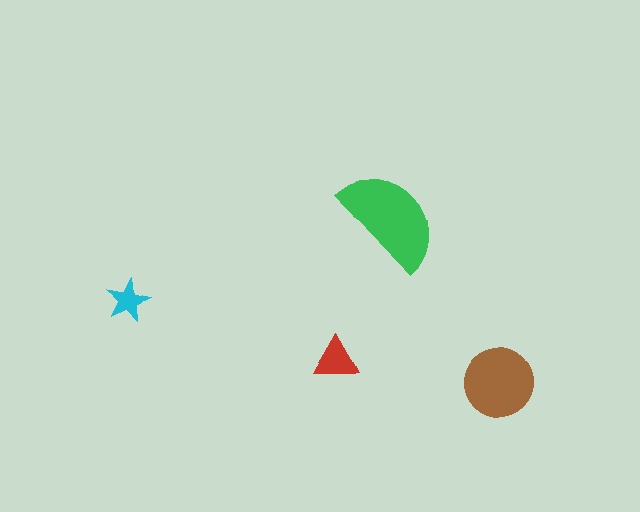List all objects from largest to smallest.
The green semicircle, the brown circle, the red triangle, the cyan star.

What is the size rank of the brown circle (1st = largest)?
2nd.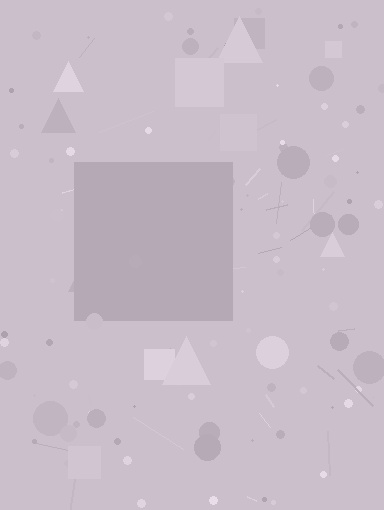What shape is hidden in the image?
A square is hidden in the image.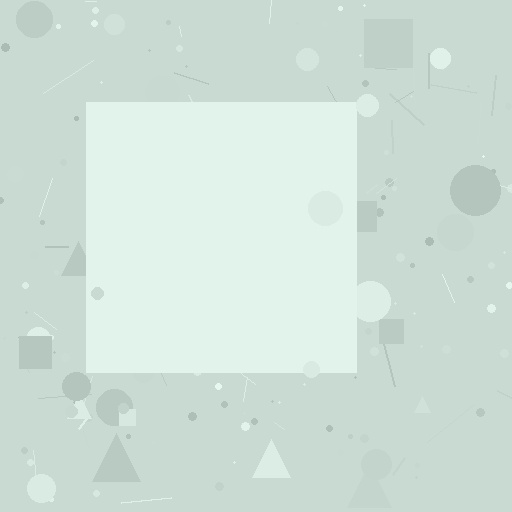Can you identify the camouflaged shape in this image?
The camouflaged shape is a square.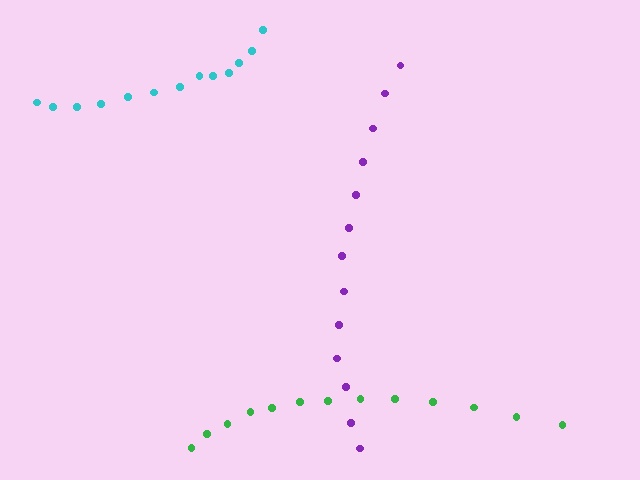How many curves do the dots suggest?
There are 3 distinct paths.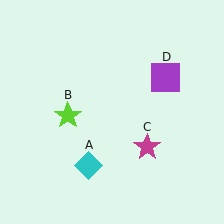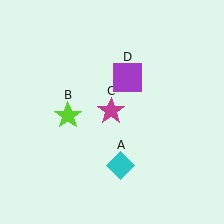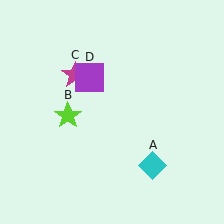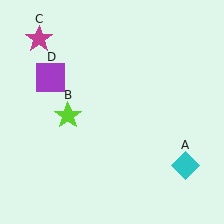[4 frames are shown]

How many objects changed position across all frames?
3 objects changed position: cyan diamond (object A), magenta star (object C), purple square (object D).